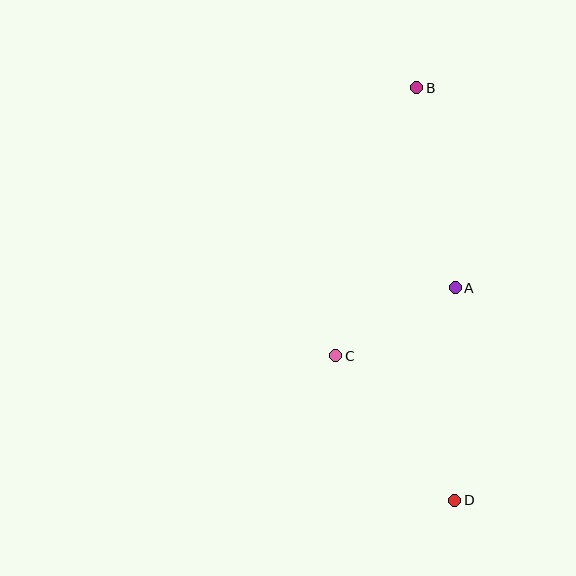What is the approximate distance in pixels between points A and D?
The distance between A and D is approximately 212 pixels.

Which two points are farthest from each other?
Points B and D are farthest from each other.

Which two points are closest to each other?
Points A and C are closest to each other.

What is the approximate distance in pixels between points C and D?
The distance between C and D is approximately 187 pixels.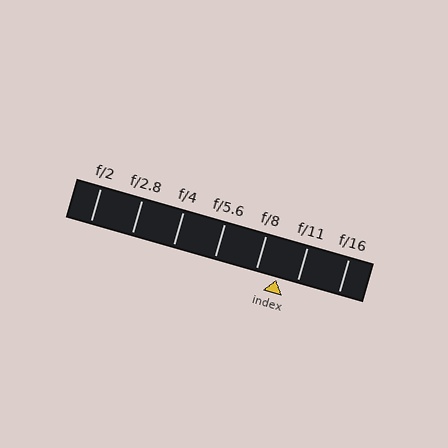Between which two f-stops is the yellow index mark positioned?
The index mark is between f/8 and f/11.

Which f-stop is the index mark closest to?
The index mark is closest to f/11.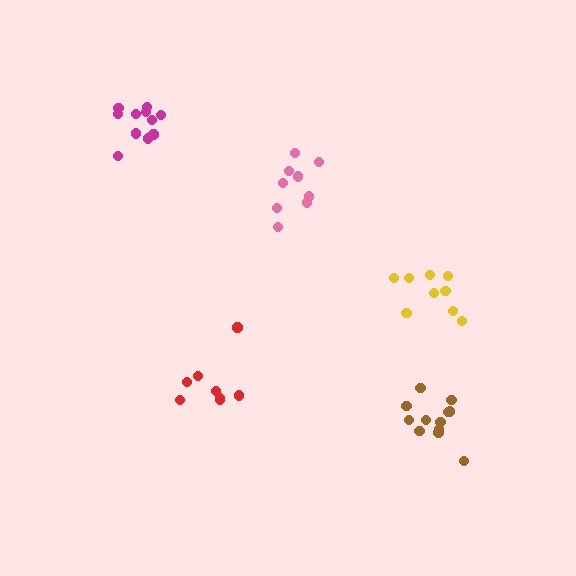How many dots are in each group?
Group 1: 8 dots, Group 2: 9 dots, Group 3: 12 dots, Group 4: 9 dots, Group 5: 11 dots (49 total).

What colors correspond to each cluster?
The clusters are colored: red, yellow, brown, pink, magenta.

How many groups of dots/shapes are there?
There are 5 groups.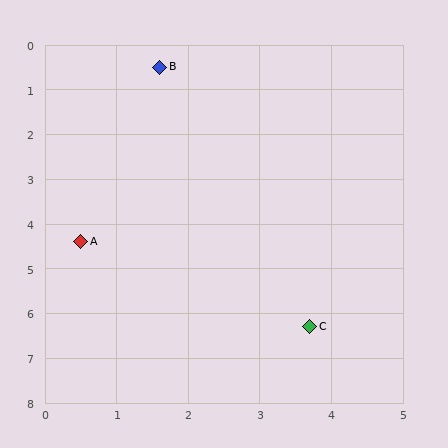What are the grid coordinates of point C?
Point C is at approximately (3.7, 6.3).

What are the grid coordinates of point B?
Point B is at approximately (1.6, 0.5).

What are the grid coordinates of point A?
Point A is at approximately (0.5, 4.4).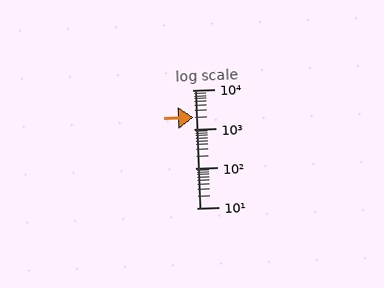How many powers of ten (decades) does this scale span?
The scale spans 3 decades, from 10 to 10000.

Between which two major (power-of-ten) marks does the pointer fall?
The pointer is between 1000 and 10000.